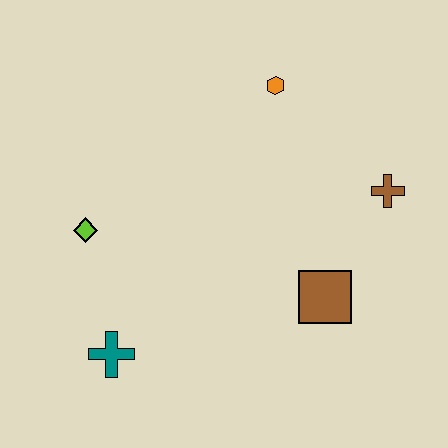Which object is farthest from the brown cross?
The teal cross is farthest from the brown cross.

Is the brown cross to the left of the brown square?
No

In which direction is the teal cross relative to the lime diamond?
The teal cross is below the lime diamond.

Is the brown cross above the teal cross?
Yes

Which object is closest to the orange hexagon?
The brown cross is closest to the orange hexagon.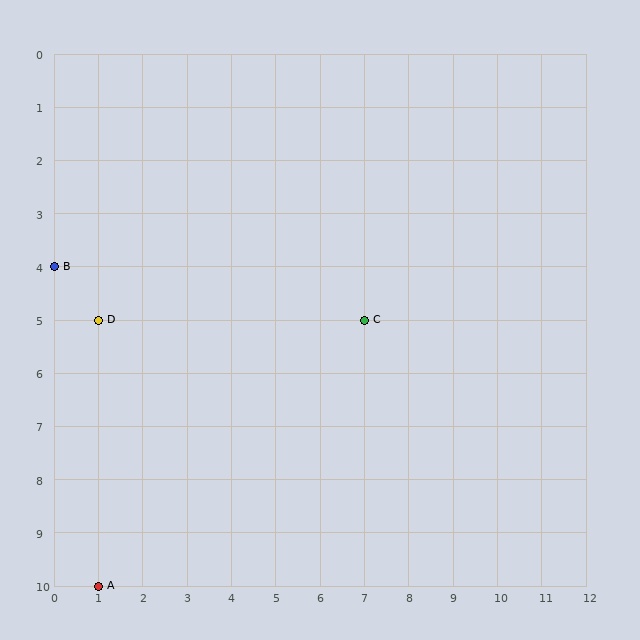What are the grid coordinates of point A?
Point A is at grid coordinates (1, 10).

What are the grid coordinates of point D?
Point D is at grid coordinates (1, 5).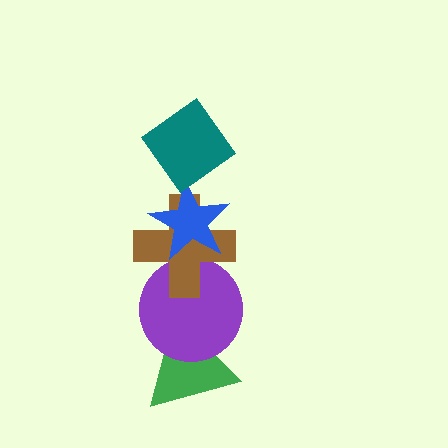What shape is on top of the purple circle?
The brown cross is on top of the purple circle.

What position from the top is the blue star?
The blue star is 2nd from the top.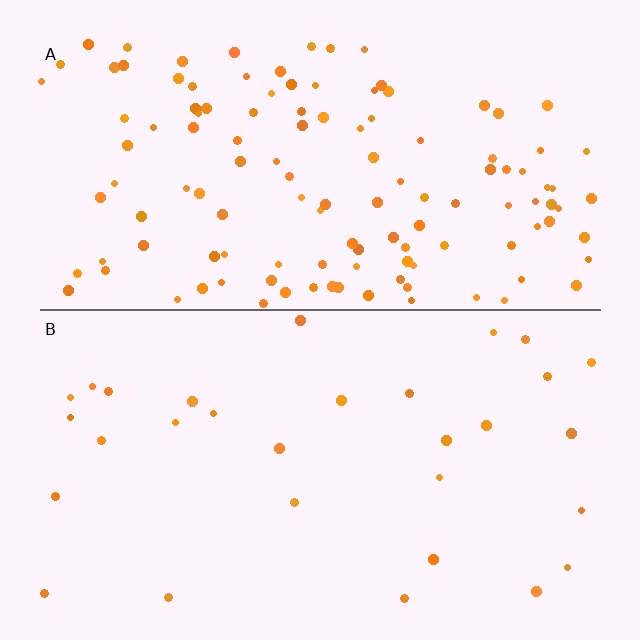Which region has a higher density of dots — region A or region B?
A (the top).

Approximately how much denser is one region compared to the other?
Approximately 4.0× — region A over region B.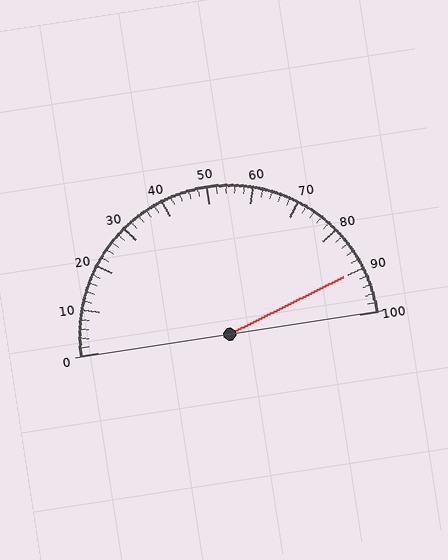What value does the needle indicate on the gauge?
The needle indicates approximately 90.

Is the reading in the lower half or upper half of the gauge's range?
The reading is in the upper half of the range (0 to 100).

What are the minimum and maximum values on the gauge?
The gauge ranges from 0 to 100.